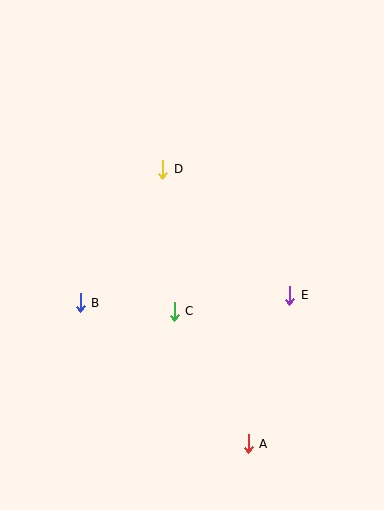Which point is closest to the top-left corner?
Point D is closest to the top-left corner.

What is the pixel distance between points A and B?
The distance between A and B is 220 pixels.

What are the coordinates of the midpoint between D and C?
The midpoint between D and C is at (168, 240).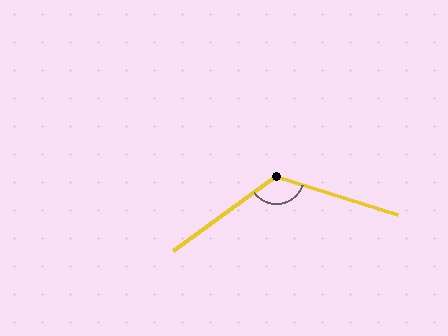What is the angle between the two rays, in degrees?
Approximately 127 degrees.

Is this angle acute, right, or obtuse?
It is obtuse.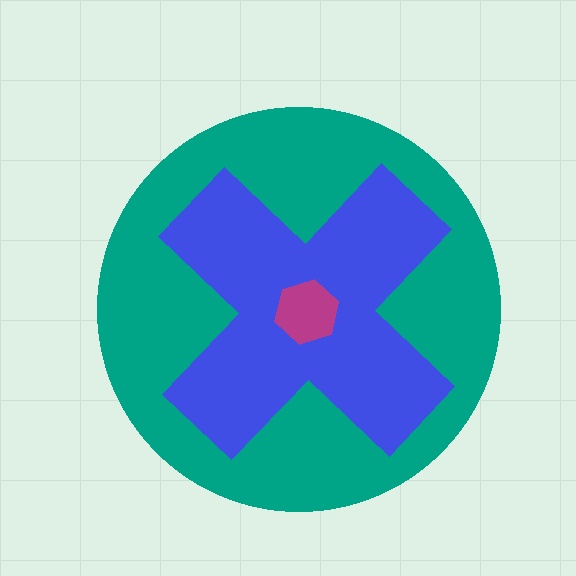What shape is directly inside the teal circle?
The blue cross.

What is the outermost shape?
The teal circle.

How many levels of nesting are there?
3.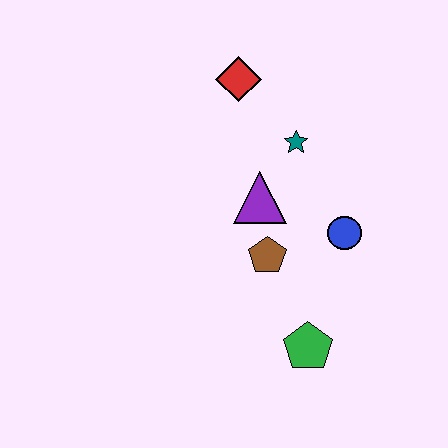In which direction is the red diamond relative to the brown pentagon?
The red diamond is above the brown pentagon.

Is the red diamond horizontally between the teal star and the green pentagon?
No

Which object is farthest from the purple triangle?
The green pentagon is farthest from the purple triangle.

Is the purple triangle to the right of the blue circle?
No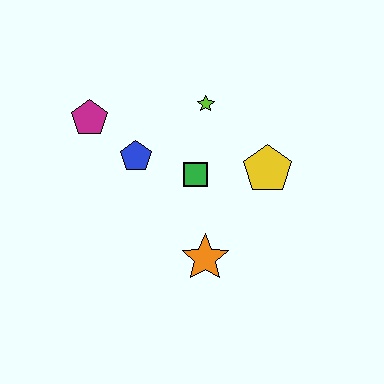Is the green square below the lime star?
Yes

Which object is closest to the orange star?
The green square is closest to the orange star.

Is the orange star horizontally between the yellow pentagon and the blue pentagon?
Yes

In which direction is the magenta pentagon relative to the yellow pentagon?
The magenta pentagon is to the left of the yellow pentagon.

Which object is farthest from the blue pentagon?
The yellow pentagon is farthest from the blue pentagon.